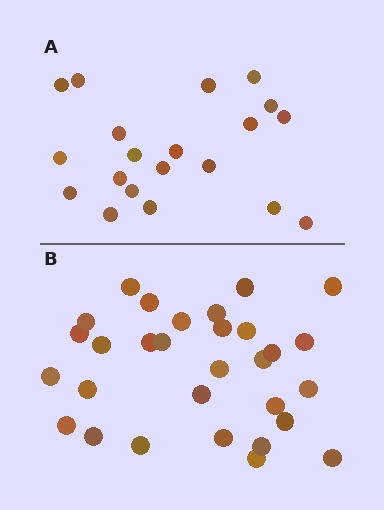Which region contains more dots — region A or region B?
Region B (the bottom region) has more dots.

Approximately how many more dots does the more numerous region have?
Region B has roughly 10 or so more dots than region A.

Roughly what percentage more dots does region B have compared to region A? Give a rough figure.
About 50% more.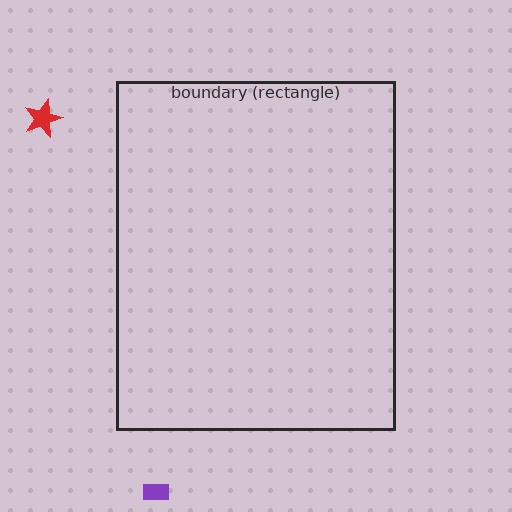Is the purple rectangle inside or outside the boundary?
Outside.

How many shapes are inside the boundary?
0 inside, 2 outside.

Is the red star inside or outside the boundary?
Outside.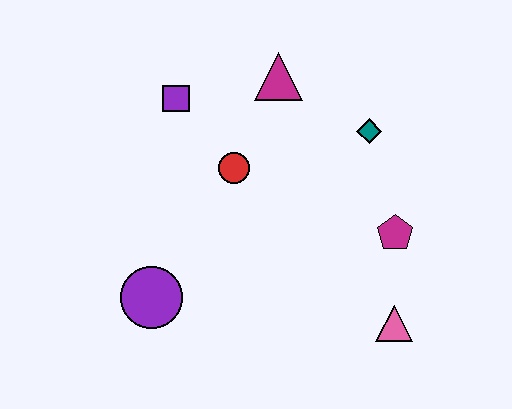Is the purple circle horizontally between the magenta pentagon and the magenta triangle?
No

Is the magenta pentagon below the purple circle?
No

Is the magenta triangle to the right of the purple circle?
Yes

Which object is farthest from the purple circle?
The teal diamond is farthest from the purple circle.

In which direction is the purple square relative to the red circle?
The purple square is above the red circle.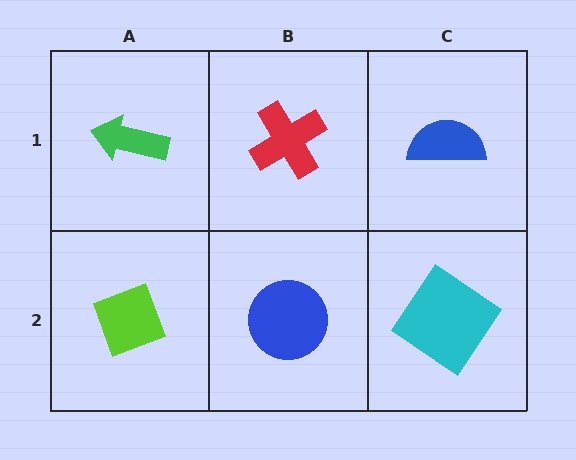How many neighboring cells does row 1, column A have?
2.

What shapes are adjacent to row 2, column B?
A red cross (row 1, column B), a lime diamond (row 2, column A), a cyan diamond (row 2, column C).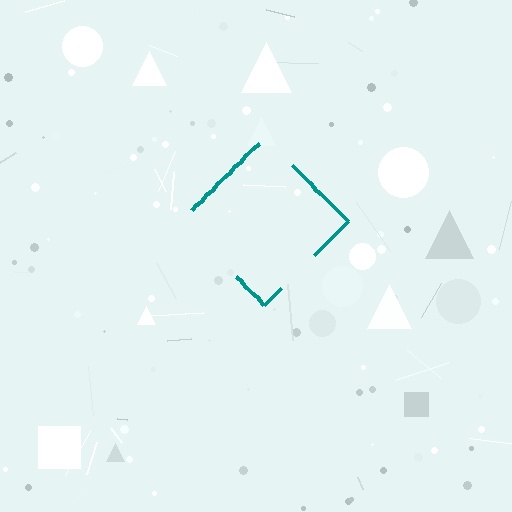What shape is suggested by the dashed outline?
The dashed outline suggests a diamond.